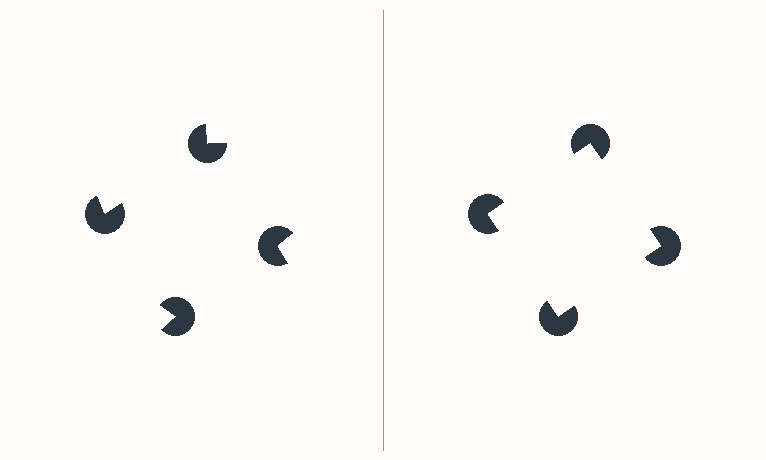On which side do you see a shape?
An illusory square appears on the right side. On the left side the wedge cuts are rotated, so no coherent shape forms.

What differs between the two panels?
The pac-man discs are positioned identically on both sides; only the wedge orientations differ. On the right they align to a square; on the left they are misaligned.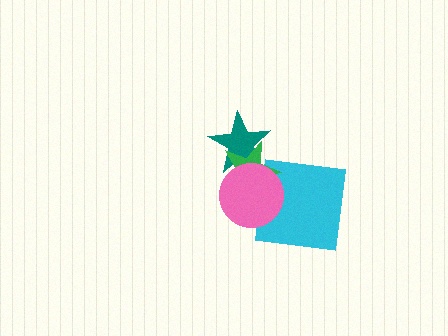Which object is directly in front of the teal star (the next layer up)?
The green star is directly in front of the teal star.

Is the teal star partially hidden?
Yes, it is partially covered by another shape.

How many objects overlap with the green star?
3 objects overlap with the green star.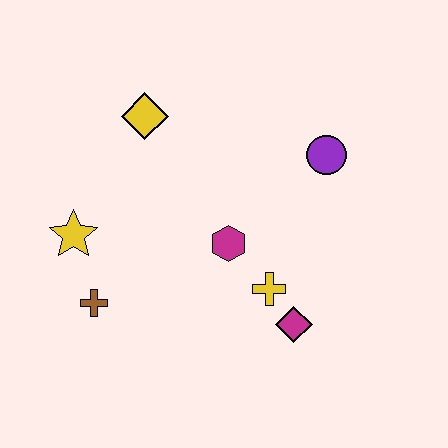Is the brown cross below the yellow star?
Yes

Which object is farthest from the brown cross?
The purple circle is farthest from the brown cross.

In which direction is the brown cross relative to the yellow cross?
The brown cross is to the left of the yellow cross.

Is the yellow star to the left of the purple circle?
Yes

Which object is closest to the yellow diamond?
The yellow star is closest to the yellow diamond.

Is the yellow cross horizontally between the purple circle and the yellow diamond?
Yes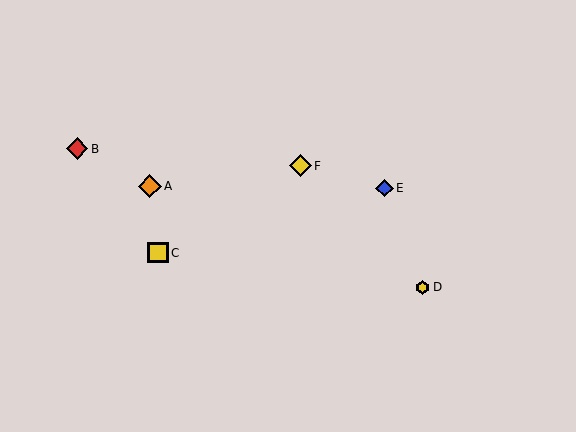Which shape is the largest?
The orange diamond (labeled A) is the largest.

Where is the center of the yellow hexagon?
The center of the yellow hexagon is at (423, 287).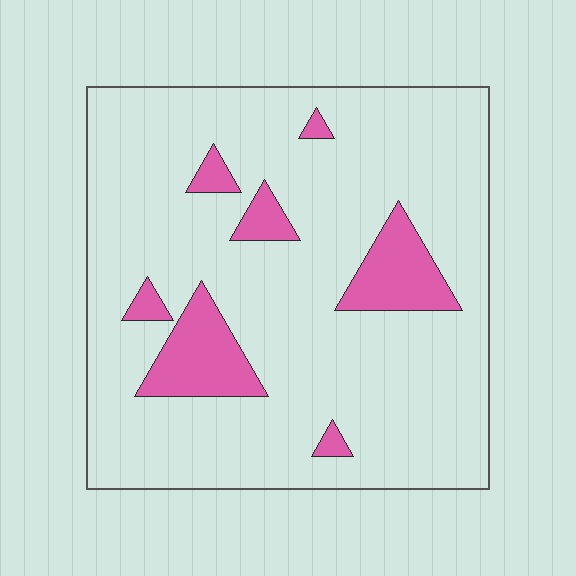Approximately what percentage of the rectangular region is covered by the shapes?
Approximately 15%.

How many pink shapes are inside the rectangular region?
7.